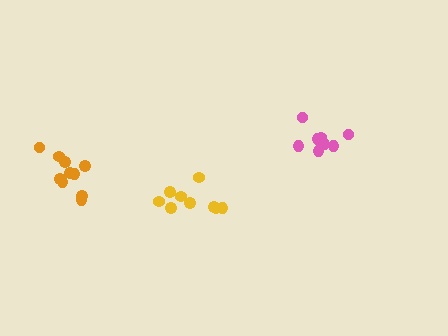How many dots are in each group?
Group 1: 8 dots, Group 2: 9 dots, Group 3: 10 dots (27 total).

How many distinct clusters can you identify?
There are 3 distinct clusters.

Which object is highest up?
The pink cluster is topmost.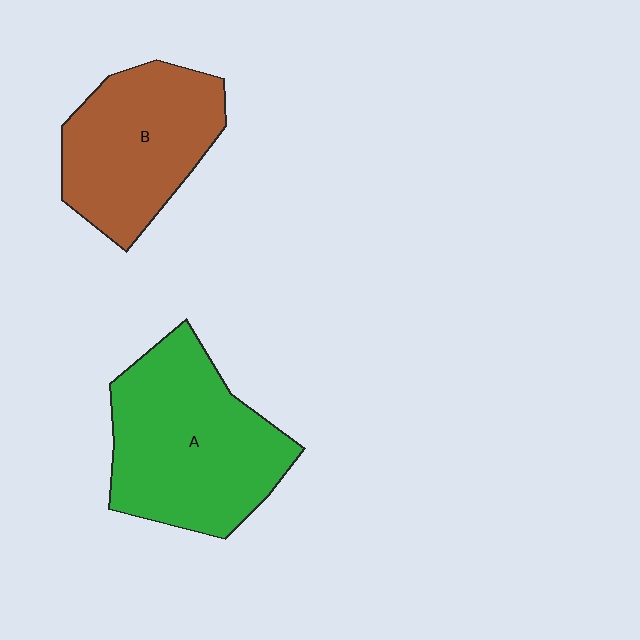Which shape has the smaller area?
Shape B (brown).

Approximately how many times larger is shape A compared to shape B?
Approximately 1.3 times.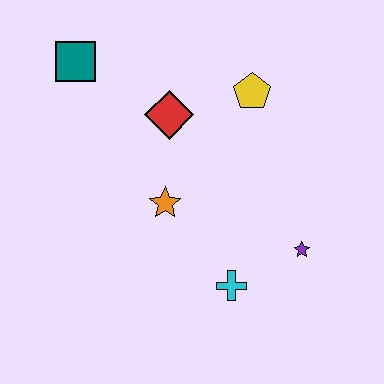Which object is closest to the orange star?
The red diamond is closest to the orange star.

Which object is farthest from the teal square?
The purple star is farthest from the teal square.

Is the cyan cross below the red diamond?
Yes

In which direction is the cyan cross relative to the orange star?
The cyan cross is below the orange star.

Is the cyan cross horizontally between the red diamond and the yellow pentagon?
Yes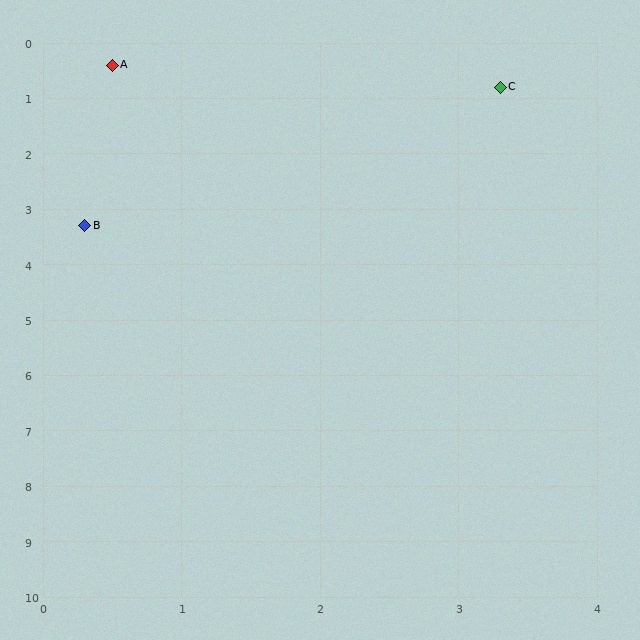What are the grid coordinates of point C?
Point C is at approximately (3.3, 0.8).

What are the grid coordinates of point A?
Point A is at approximately (0.5, 0.4).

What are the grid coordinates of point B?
Point B is at approximately (0.3, 3.3).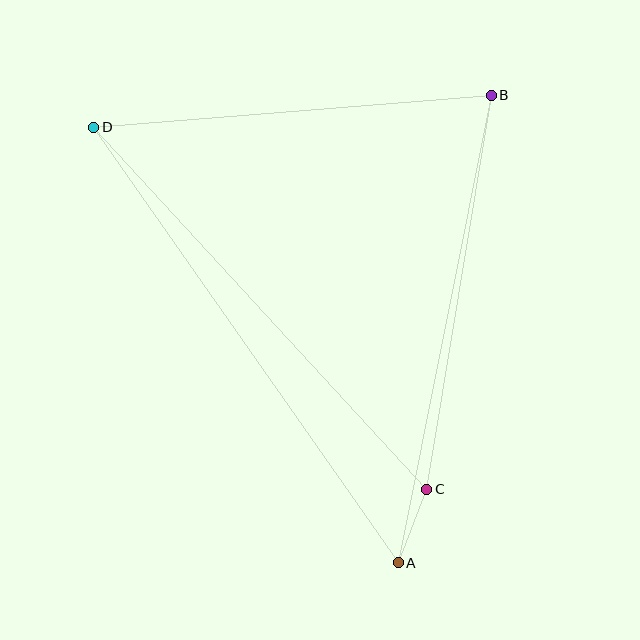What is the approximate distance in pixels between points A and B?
The distance between A and B is approximately 477 pixels.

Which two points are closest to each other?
Points A and C are closest to each other.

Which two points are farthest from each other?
Points A and D are farthest from each other.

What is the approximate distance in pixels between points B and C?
The distance between B and C is approximately 400 pixels.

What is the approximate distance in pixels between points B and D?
The distance between B and D is approximately 399 pixels.